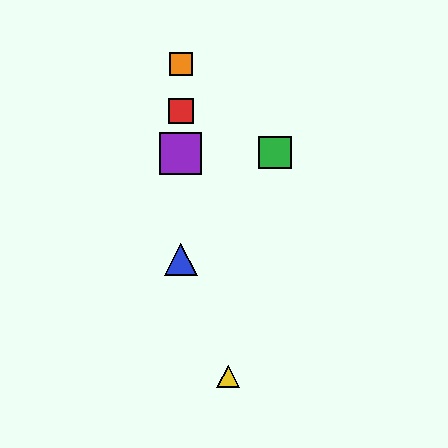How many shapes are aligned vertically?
4 shapes (the red square, the blue triangle, the purple square, the orange square) are aligned vertically.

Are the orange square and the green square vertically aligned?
No, the orange square is at x≈181 and the green square is at x≈275.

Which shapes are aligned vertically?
The red square, the blue triangle, the purple square, the orange square are aligned vertically.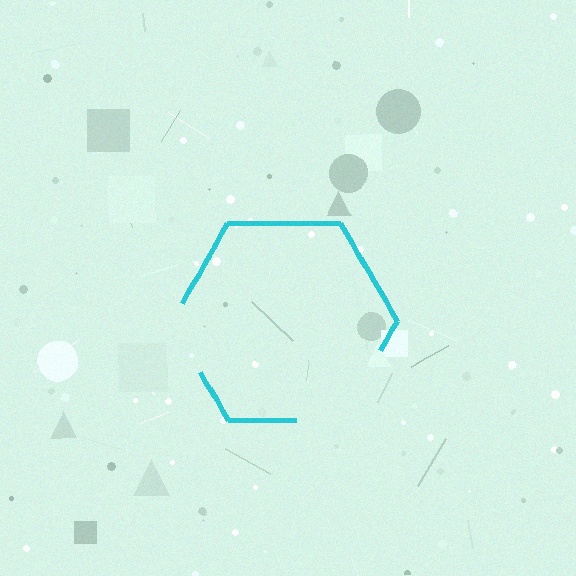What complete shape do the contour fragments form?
The contour fragments form a hexagon.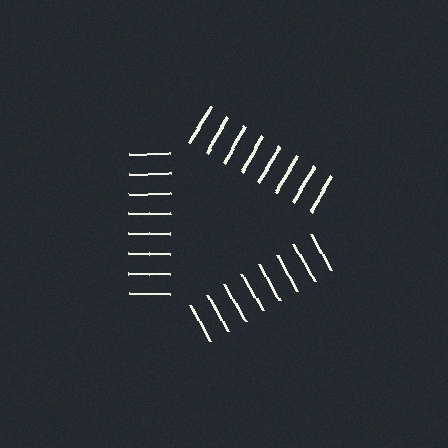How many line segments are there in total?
24 — 8 along each of the 3 edges.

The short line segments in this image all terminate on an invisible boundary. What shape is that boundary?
An illusory triangle — the line segments terminate on its edges but no continuous stroke is drawn.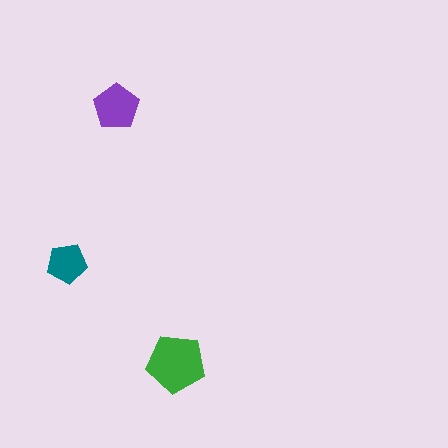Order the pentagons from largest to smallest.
the green one, the purple one, the teal one.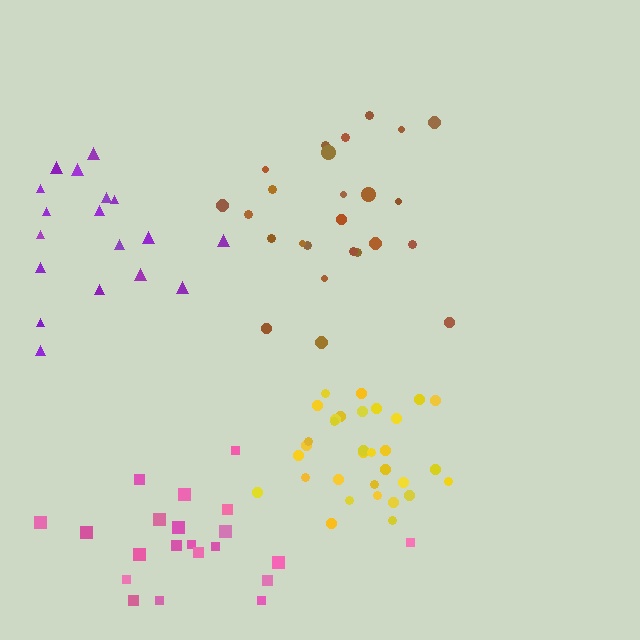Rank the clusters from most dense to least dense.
yellow, brown, pink, purple.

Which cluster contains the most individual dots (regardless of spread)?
Yellow (32).